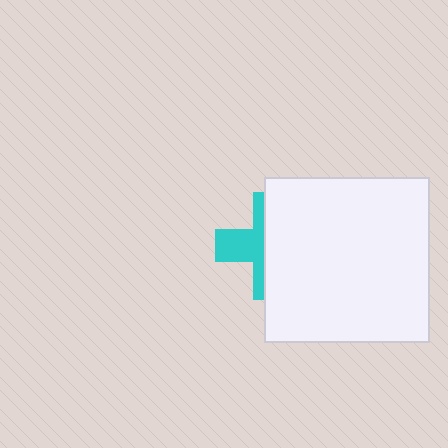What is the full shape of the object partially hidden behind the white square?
The partially hidden object is a cyan cross.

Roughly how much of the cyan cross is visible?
A small part of it is visible (roughly 39%).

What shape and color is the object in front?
The object in front is a white square.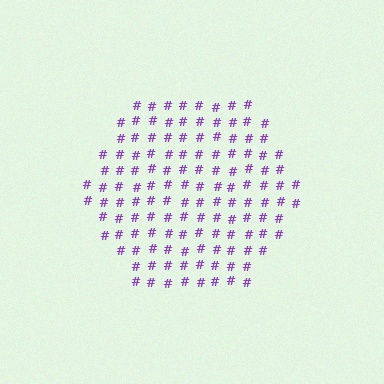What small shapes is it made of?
It is made of small hash symbols.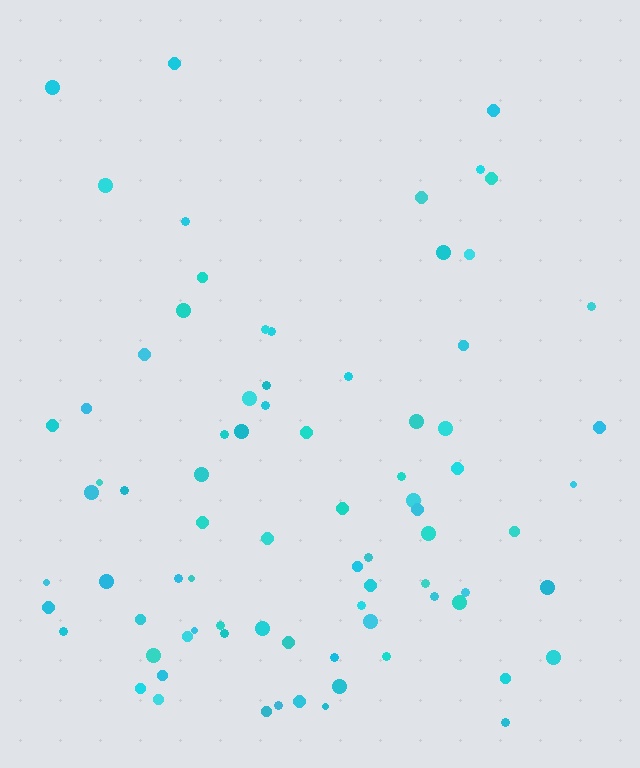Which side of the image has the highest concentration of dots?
The bottom.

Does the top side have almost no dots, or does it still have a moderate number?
Still a moderate number, just noticeably fewer than the bottom.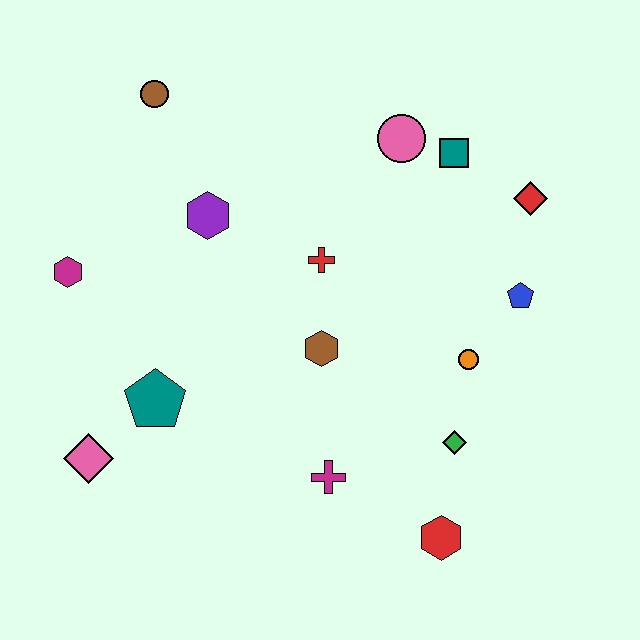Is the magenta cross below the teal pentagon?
Yes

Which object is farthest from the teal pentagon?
The red diamond is farthest from the teal pentagon.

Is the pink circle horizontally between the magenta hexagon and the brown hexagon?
No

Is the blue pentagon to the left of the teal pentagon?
No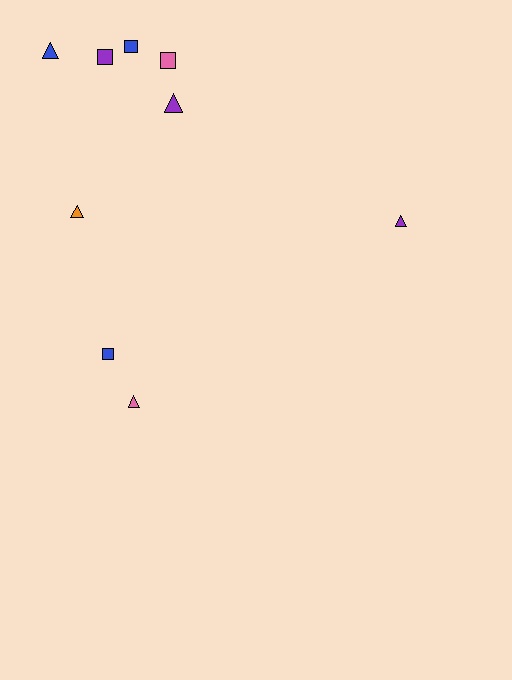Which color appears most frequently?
Blue, with 3 objects.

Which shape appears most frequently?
Triangle, with 5 objects.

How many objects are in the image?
There are 9 objects.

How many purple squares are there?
There is 1 purple square.